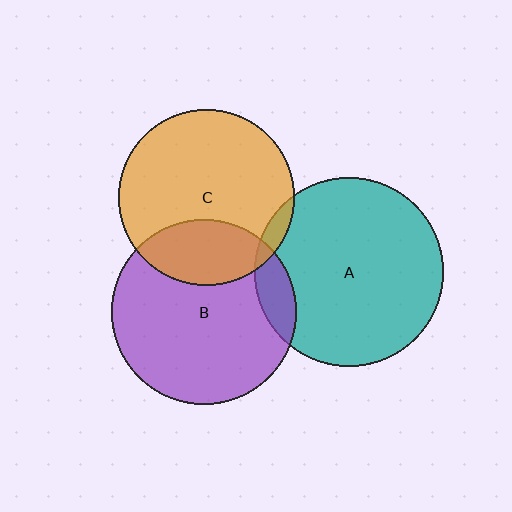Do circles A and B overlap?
Yes.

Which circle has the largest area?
Circle A (teal).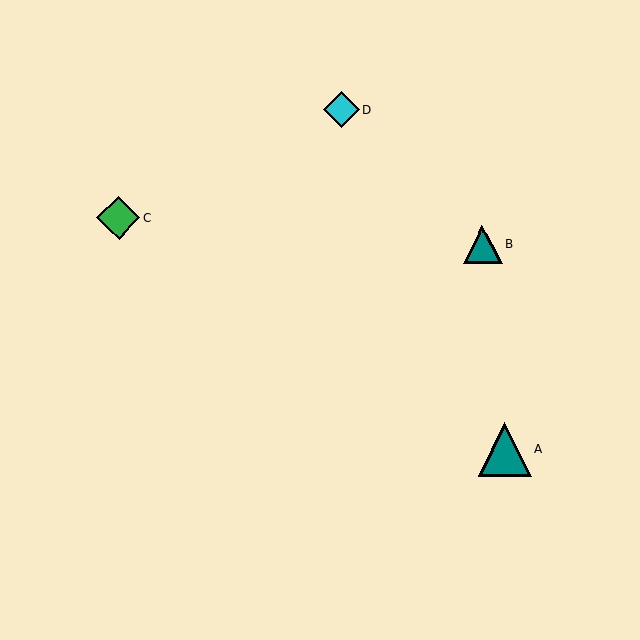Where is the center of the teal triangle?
The center of the teal triangle is at (505, 449).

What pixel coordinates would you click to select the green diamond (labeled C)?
Click at (118, 218) to select the green diamond C.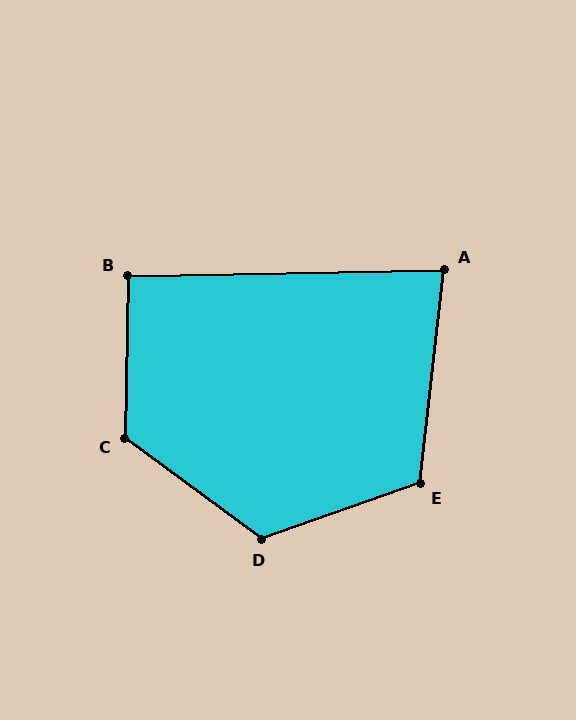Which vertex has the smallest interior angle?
A, at approximately 82 degrees.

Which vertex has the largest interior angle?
C, at approximately 125 degrees.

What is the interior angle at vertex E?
Approximately 116 degrees (obtuse).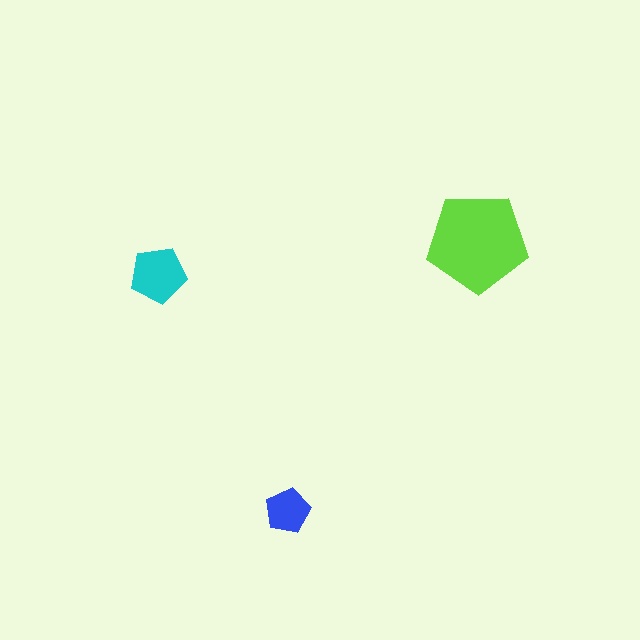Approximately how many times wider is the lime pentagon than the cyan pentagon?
About 2 times wider.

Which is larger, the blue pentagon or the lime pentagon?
The lime one.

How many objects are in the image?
There are 3 objects in the image.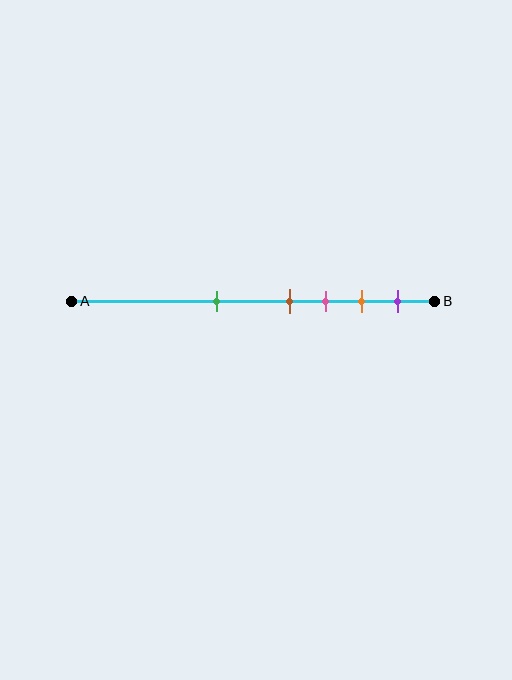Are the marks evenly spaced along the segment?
No, the marks are not evenly spaced.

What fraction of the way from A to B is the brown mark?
The brown mark is approximately 60% (0.6) of the way from A to B.